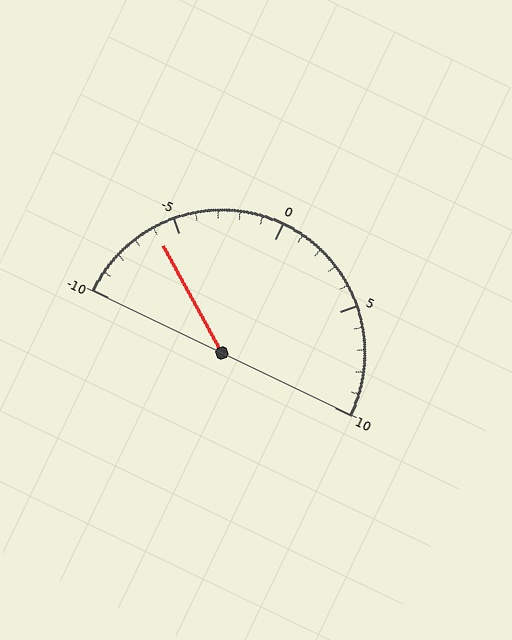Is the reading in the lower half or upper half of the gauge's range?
The reading is in the lower half of the range (-10 to 10).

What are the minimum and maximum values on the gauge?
The gauge ranges from -10 to 10.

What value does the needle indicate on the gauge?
The needle indicates approximately -6.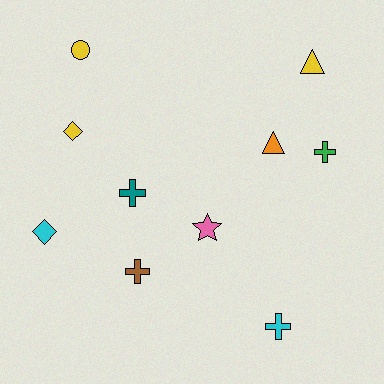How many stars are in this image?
There is 1 star.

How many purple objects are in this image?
There are no purple objects.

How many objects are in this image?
There are 10 objects.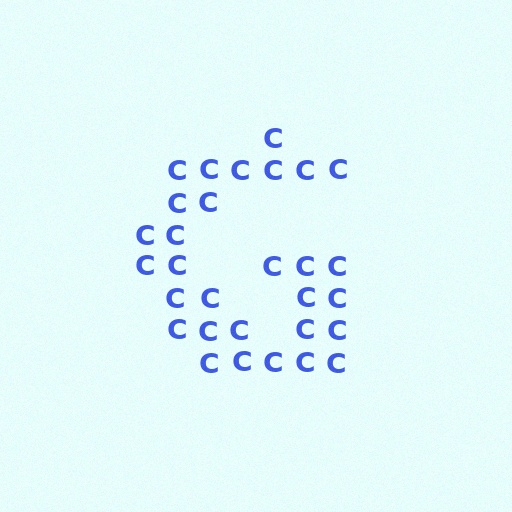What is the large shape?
The large shape is the letter G.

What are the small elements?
The small elements are letter C's.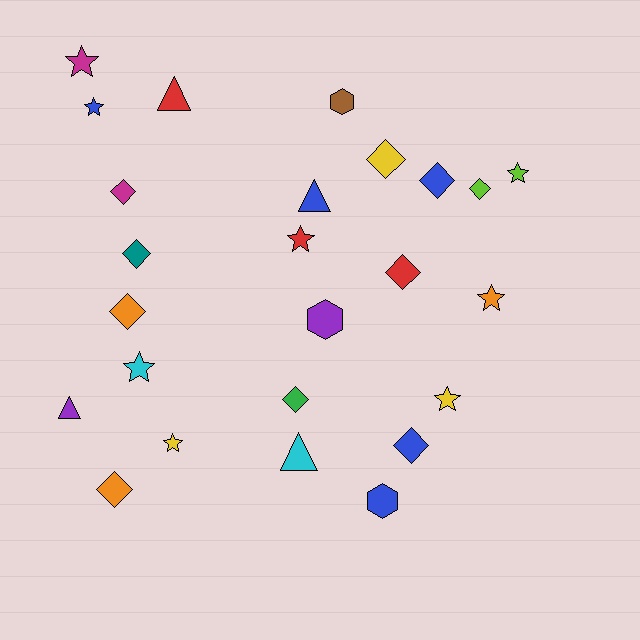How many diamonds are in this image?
There are 10 diamonds.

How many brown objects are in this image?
There is 1 brown object.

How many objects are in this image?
There are 25 objects.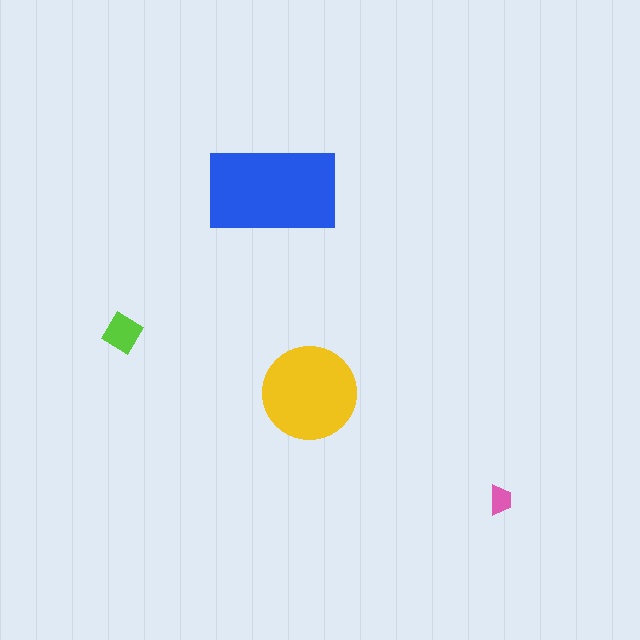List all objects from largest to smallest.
The blue rectangle, the yellow circle, the lime diamond, the pink trapezoid.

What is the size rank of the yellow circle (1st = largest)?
2nd.